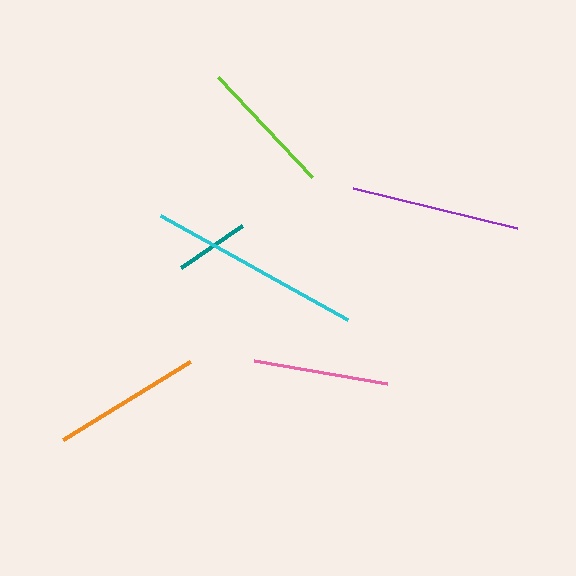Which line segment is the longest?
The cyan line is the longest at approximately 214 pixels.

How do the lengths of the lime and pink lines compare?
The lime and pink lines are approximately the same length.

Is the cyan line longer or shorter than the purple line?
The cyan line is longer than the purple line.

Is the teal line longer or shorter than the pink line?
The pink line is longer than the teal line.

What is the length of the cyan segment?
The cyan segment is approximately 214 pixels long.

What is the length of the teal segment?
The teal segment is approximately 74 pixels long.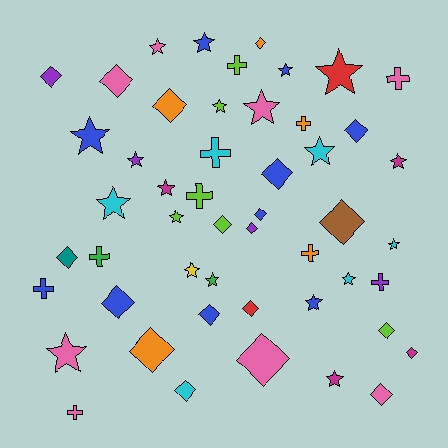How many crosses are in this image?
There are 10 crosses.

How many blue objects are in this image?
There are 10 blue objects.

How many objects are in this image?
There are 50 objects.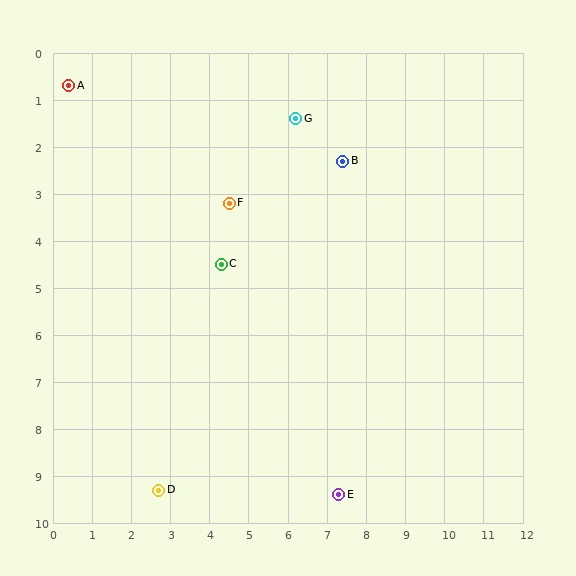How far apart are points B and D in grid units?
Points B and D are about 8.4 grid units apart.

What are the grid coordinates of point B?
Point B is at approximately (7.4, 2.3).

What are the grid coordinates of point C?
Point C is at approximately (4.3, 4.5).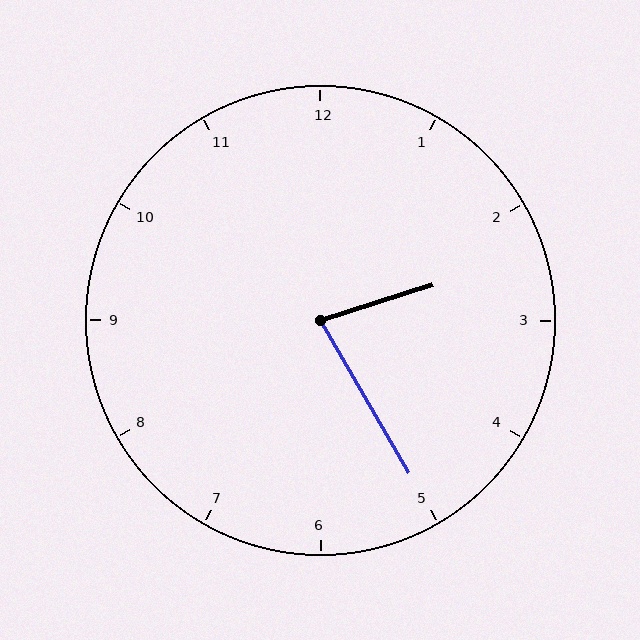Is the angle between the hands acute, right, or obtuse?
It is acute.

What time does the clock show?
2:25.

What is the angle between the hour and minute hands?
Approximately 78 degrees.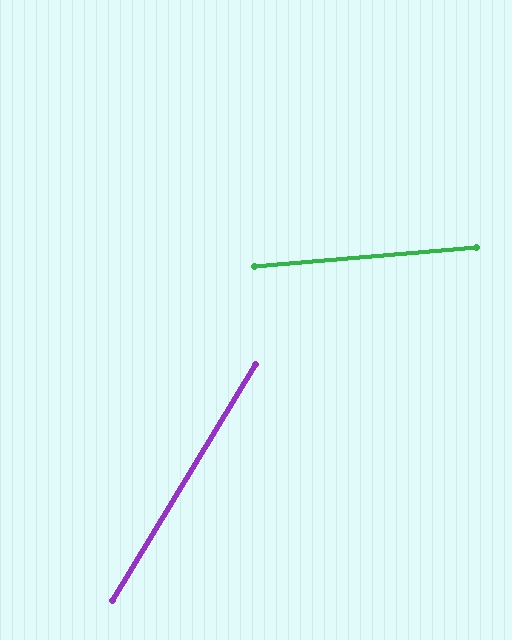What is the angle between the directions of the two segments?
Approximately 54 degrees.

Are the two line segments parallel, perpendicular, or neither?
Neither parallel nor perpendicular — they differ by about 54°.